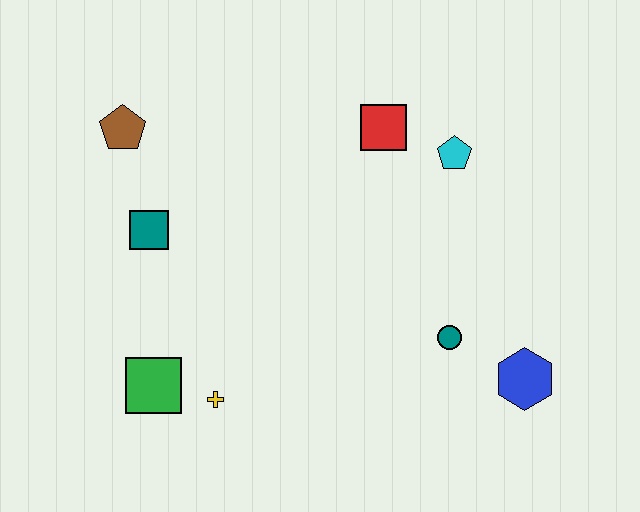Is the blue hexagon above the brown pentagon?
No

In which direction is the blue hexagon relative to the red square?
The blue hexagon is below the red square.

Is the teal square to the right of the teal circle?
No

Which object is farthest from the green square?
The cyan pentagon is farthest from the green square.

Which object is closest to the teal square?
The brown pentagon is closest to the teal square.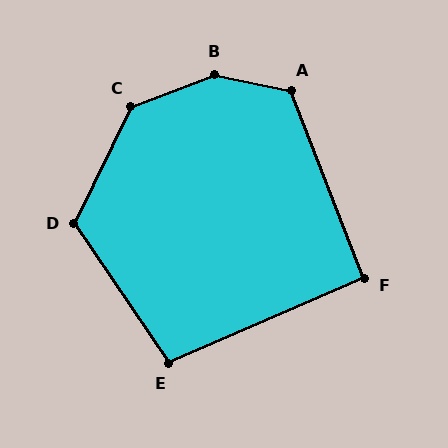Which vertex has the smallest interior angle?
F, at approximately 93 degrees.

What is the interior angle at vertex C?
Approximately 137 degrees (obtuse).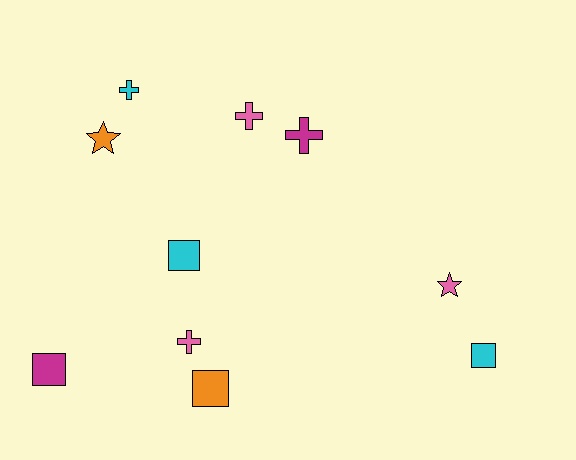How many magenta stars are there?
There are no magenta stars.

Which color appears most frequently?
Cyan, with 3 objects.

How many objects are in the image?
There are 10 objects.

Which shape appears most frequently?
Cross, with 4 objects.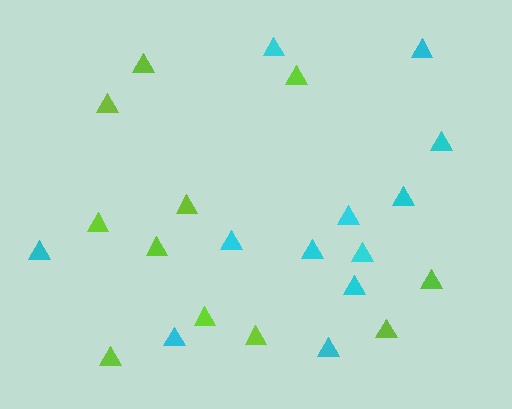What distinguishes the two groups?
There are 2 groups: one group of lime triangles (11) and one group of cyan triangles (12).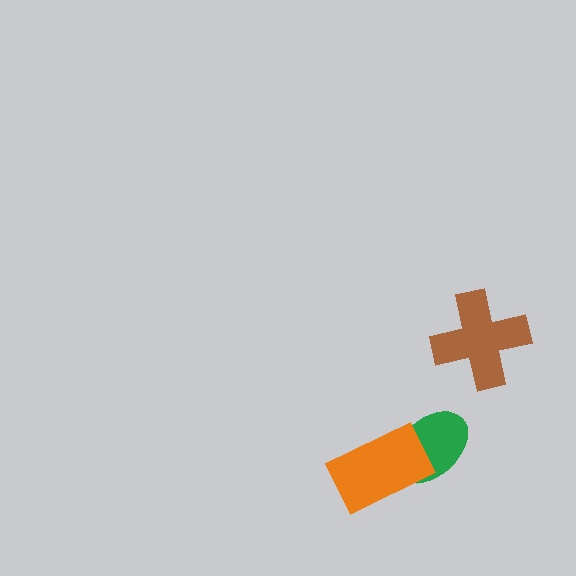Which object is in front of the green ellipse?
The orange rectangle is in front of the green ellipse.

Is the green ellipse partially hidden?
Yes, it is partially covered by another shape.